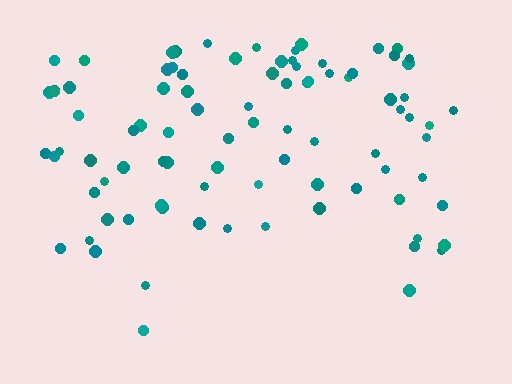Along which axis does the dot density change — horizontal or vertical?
Vertical.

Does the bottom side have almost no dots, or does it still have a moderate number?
Still a moderate number, just noticeably fewer than the top.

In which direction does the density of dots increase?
From bottom to top, with the top side densest.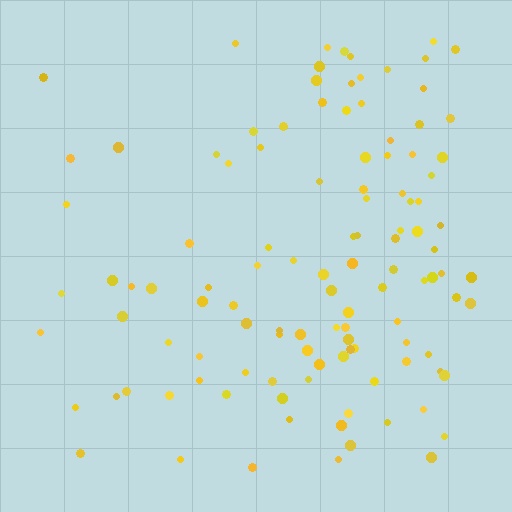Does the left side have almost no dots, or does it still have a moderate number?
Still a moderate number, just noticeably fewer than the right.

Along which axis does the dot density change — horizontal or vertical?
Horizontal.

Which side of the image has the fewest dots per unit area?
The left.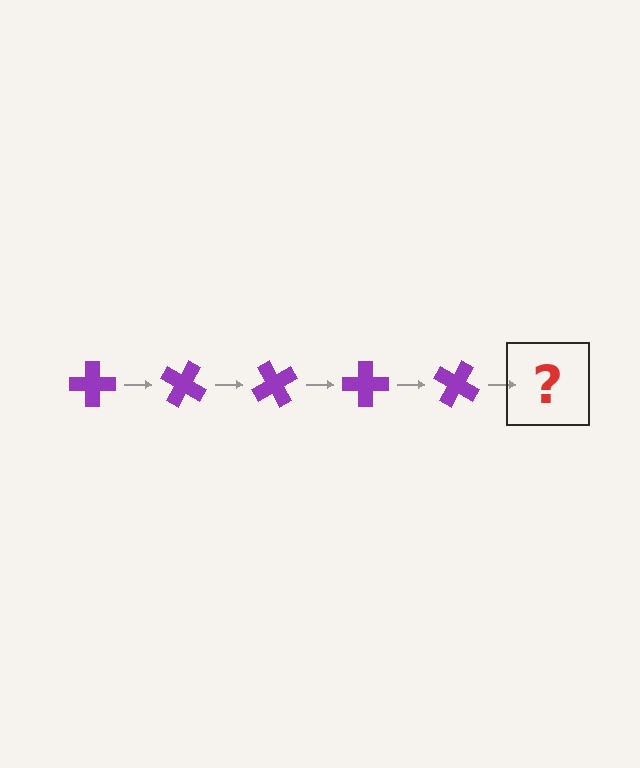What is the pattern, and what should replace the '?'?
The pattern is that the cross rotates 30 degrees each step. The '?' should be a purple cross rotated 150 degrees.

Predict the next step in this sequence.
The next step is a purple cross rotated 150 degrees.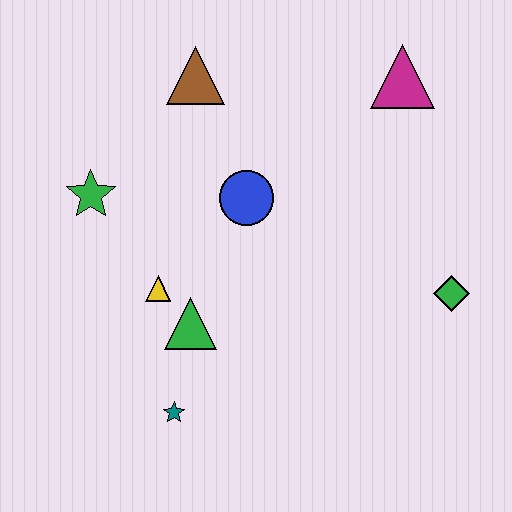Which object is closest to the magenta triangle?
The blue circle is closest to the magenta triangle.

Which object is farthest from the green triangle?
The magenta triangle is farthest from the green triangle.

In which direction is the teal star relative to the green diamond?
The teal star is to the left of the green diamond.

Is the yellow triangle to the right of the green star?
Yes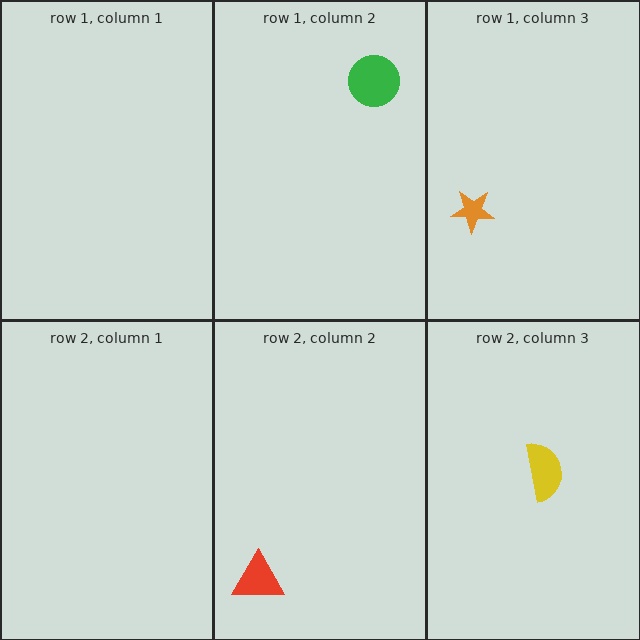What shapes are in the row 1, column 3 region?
The orange star.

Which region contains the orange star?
The row 1, column 3 region.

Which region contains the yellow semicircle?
The row 2, column 3 region.